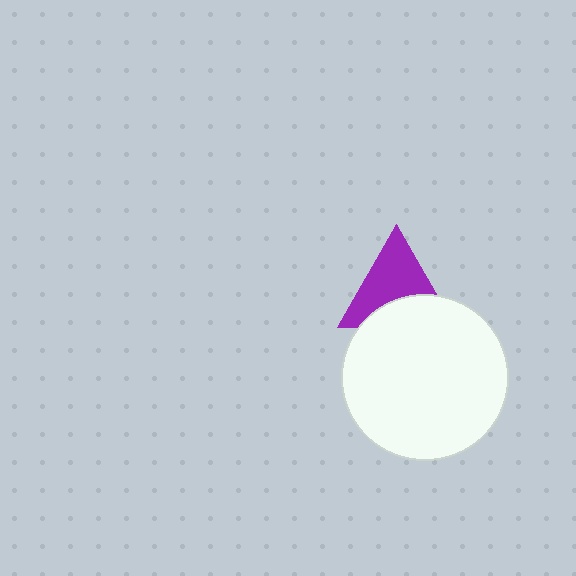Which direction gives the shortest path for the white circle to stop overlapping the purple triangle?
Moving down gives the shortest separation.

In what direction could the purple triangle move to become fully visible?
The purple triangle could move up. That would shift it out from behind the white circle entirely.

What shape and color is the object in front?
The object in front is a white circle.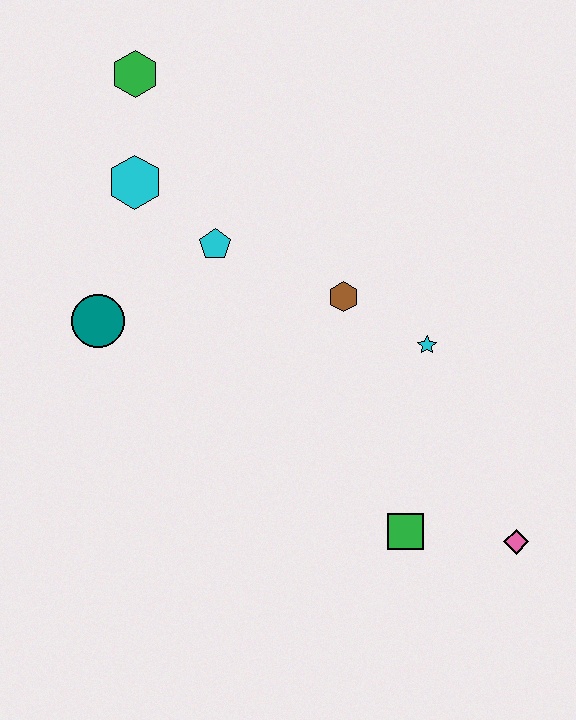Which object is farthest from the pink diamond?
The green hexagon is farthest from the pink diamond.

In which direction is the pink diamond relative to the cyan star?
The pink diamond is below the cyan star.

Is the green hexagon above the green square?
Yes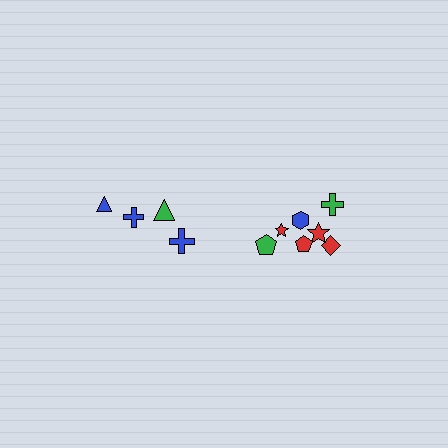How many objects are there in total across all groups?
There are 11 objects.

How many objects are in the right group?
There are 7 objects.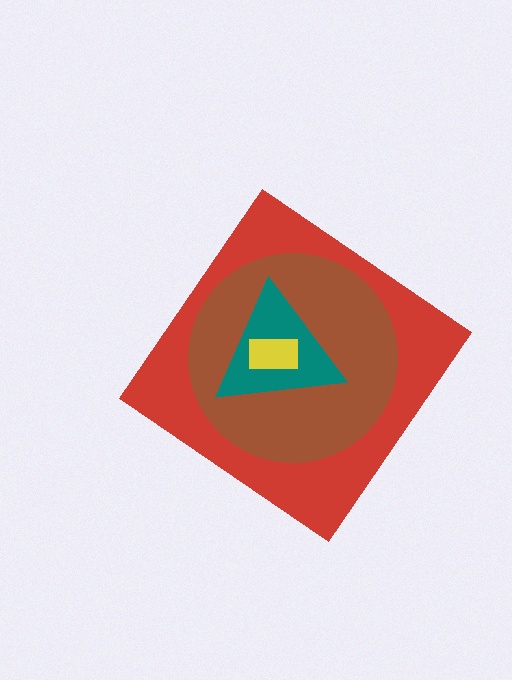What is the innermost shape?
The yellow rectangle.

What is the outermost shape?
The red diamond.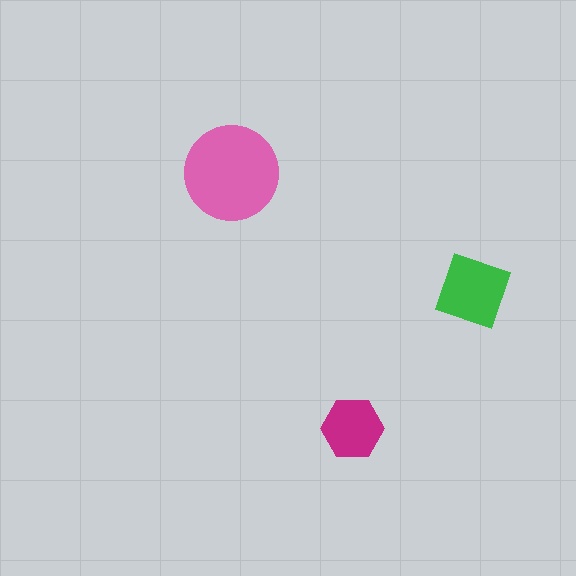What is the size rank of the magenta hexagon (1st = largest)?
3rd.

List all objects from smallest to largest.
The magenta hexagon, the green square, the pink circle.